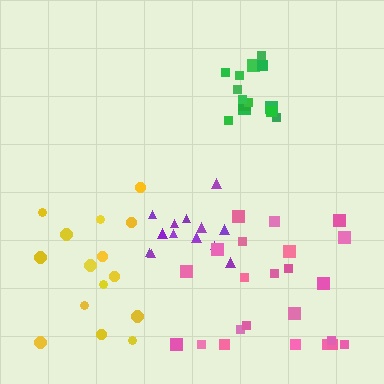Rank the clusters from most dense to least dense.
green, purple, pink, yellow.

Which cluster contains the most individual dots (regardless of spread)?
Pink (23).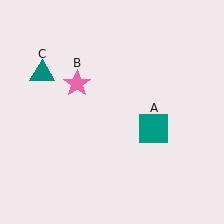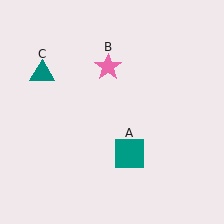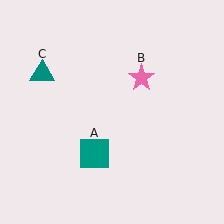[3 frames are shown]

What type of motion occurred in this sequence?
The teal square (object A), pink star (object B) rotated clockwise around the center of the scene.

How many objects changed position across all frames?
2 objects changed position: teal square (object A), pink star (object B).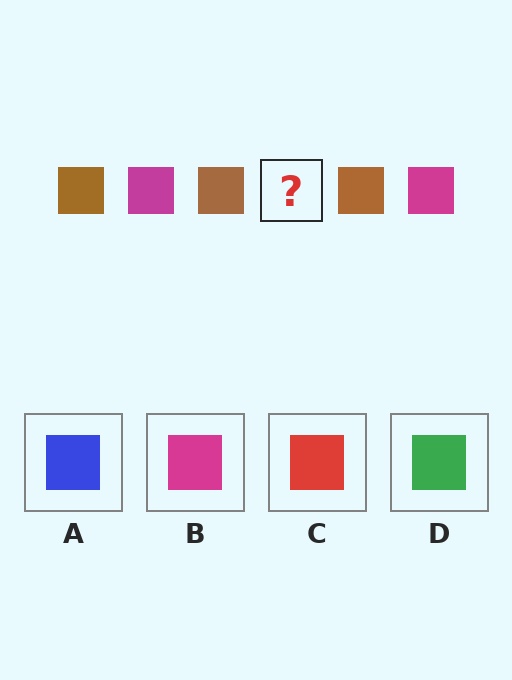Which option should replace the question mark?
Option B.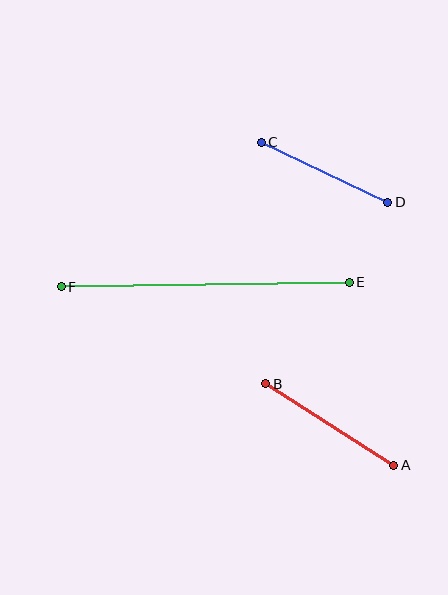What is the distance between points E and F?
The distance is approximately 288 pixels.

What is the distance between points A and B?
The distance is approximately 152 pixels.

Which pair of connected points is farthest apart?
Points E and F are farthest apart.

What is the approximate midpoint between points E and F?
The midpoint is at approximately (205, 284) pixels.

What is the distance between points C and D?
The distance is approximately 140 pixels.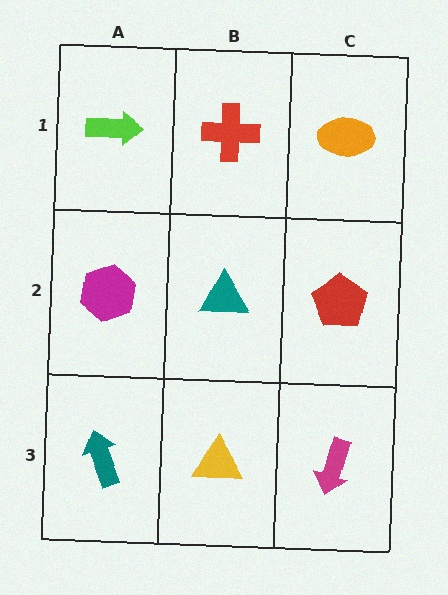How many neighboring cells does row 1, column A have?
2.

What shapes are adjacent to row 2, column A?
A lime arrow (row 1, column A), a teal arrow (row 3, column A), a teal triangle (row 2, column B).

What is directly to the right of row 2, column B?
A red pentagon.